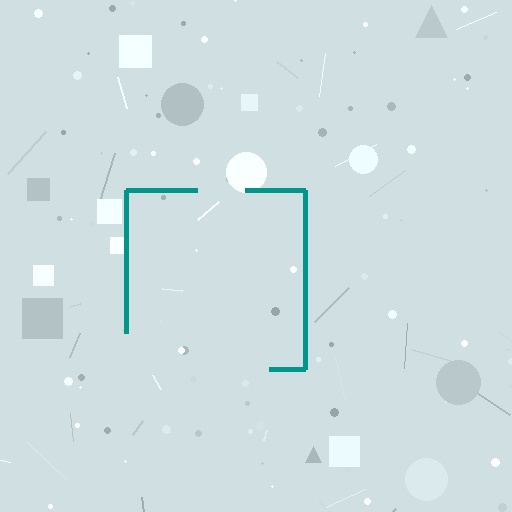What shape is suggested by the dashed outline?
The dashed outline suggests a square.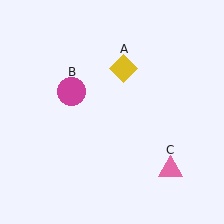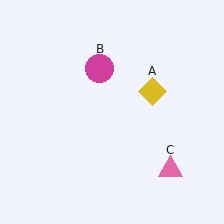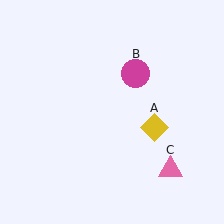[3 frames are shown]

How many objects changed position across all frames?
2 objects changed position: yellow diamond (object A), magenta circle (object B).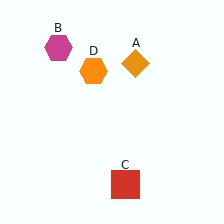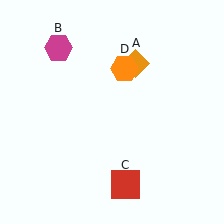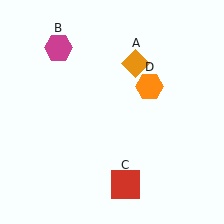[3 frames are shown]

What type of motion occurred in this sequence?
The orange hexagon (object D) rotated clockwise around the center of the scene.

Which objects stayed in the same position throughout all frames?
Orange diamond (object A) and magenta hexagon (object B) and red square (object C) remained stationary.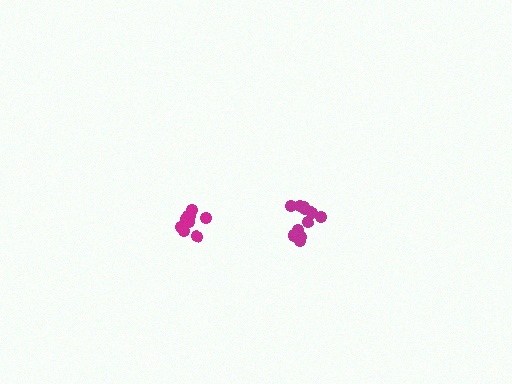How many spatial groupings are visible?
There are 2 spatial groupings.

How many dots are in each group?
Group 1: 12 dots, Group 2: 11 dots (23 total).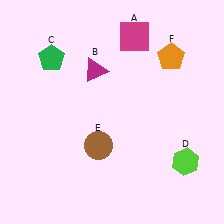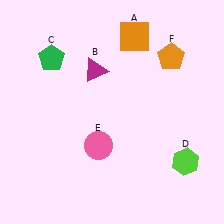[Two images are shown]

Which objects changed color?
A changed from magenta to orange. E changed from brown to pink.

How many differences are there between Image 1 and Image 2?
There are 2 differences between the two images.